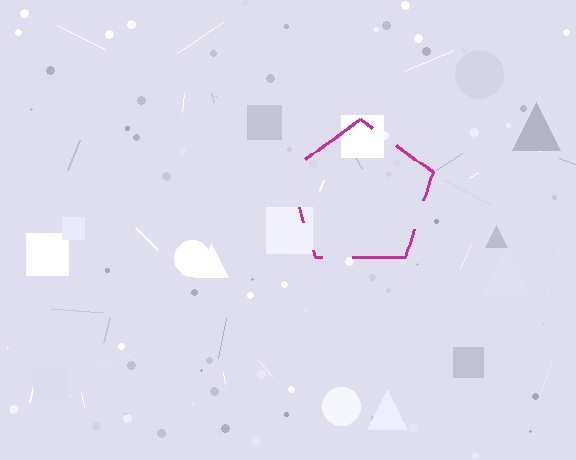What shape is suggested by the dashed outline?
The dashed outline suggests a pentagon.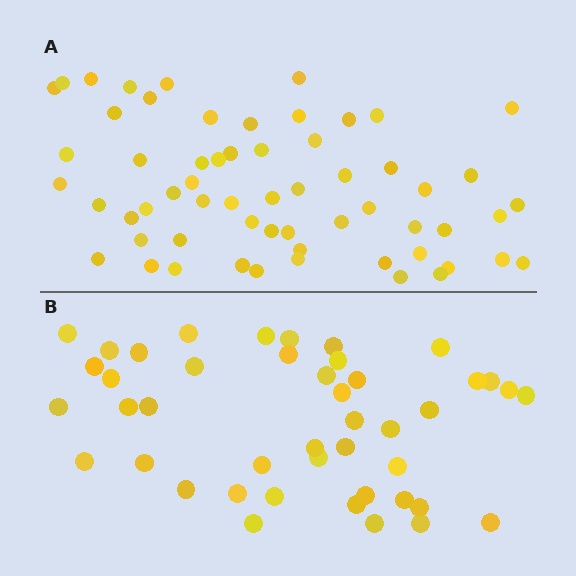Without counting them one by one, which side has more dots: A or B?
Region A (the top region) has more dots.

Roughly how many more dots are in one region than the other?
Region A has approximately 15 more dots than region B.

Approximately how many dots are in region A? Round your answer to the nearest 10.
About 60 dots.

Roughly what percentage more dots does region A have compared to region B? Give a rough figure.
About 35% more.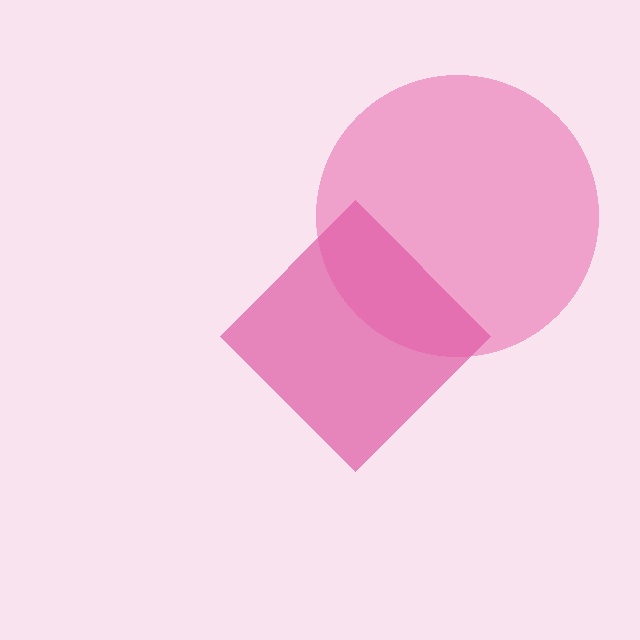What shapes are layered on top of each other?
The layered shapes are: a magenta diamond, a pink circle.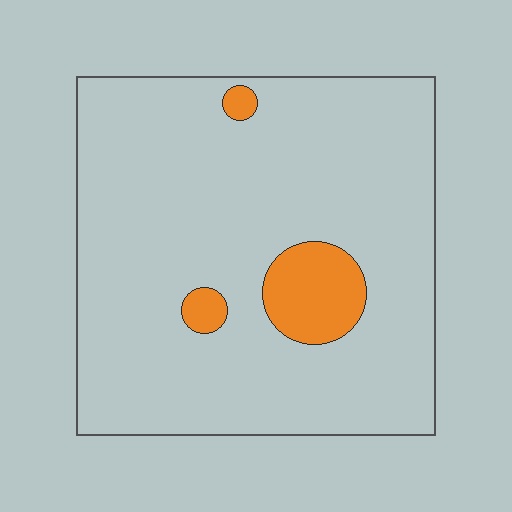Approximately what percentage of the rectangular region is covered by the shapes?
Approximately 10%.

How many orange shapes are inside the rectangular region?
3.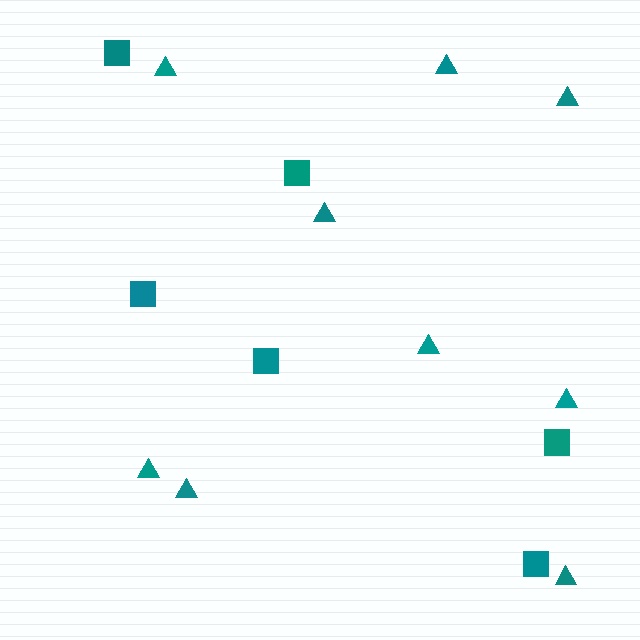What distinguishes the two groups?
There are 2 groups: one group of squares (6) and one group of triangles (9).